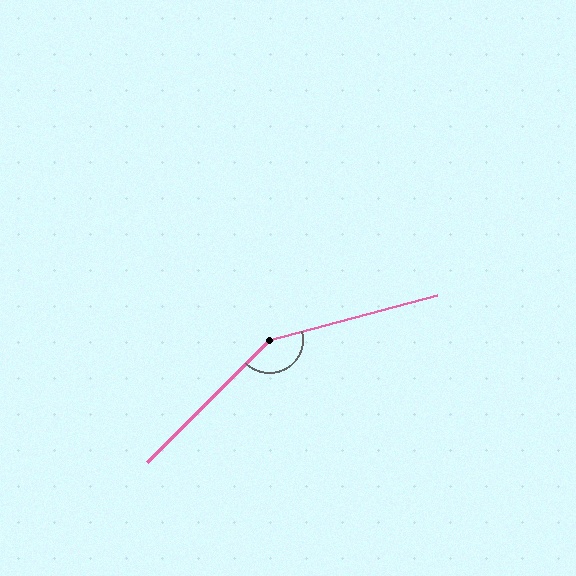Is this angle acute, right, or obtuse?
It is obtuse.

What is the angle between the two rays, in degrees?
Approximately 150 degrees.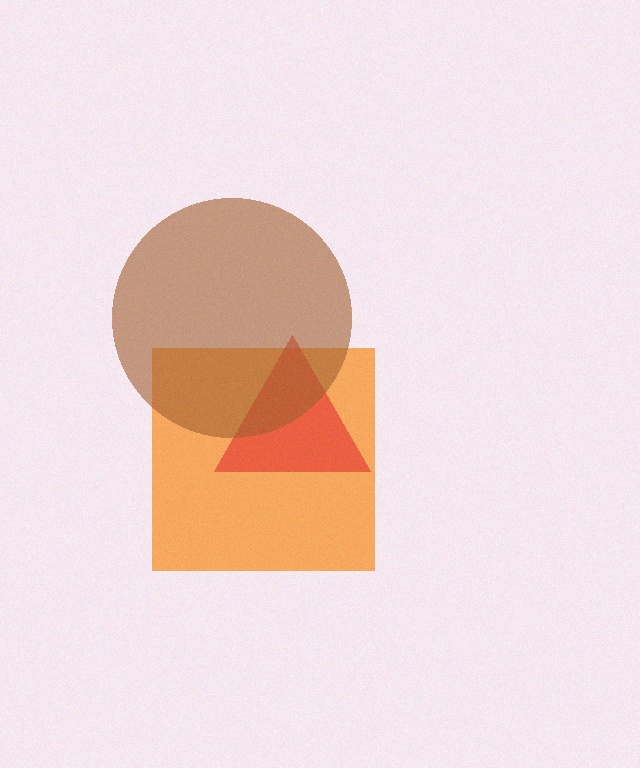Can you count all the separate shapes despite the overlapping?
Yes, there are 3 separate shapes.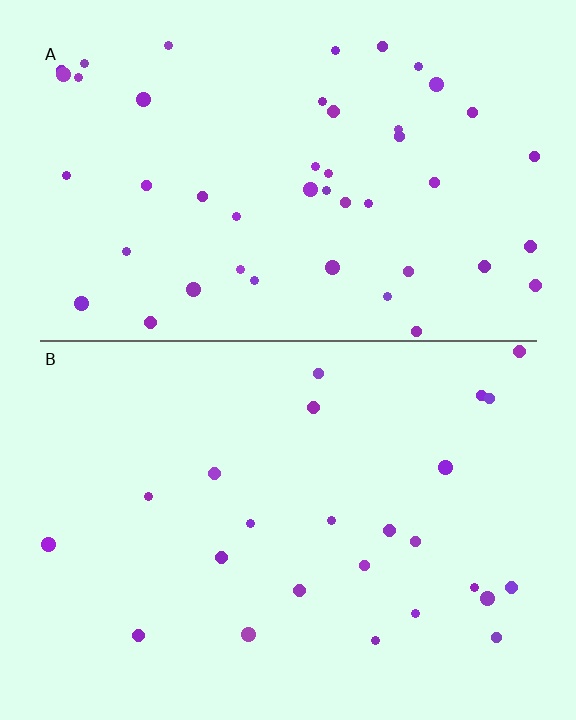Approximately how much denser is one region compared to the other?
Approximately 1.9× — region A over region B.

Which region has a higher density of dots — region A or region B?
A (the top).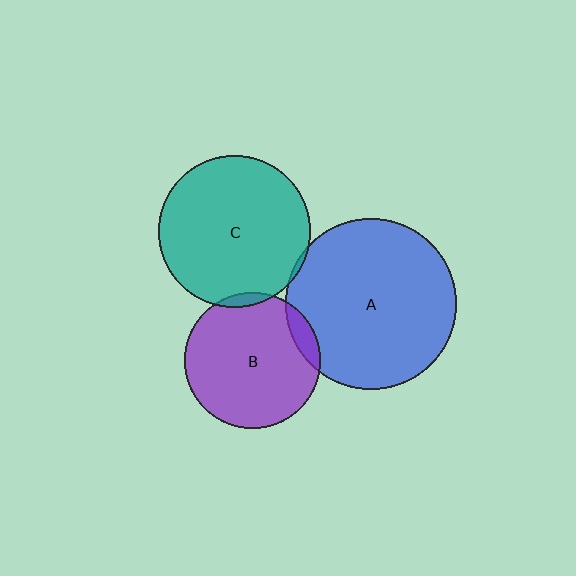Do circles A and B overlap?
Yes.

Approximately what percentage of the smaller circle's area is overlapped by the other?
Approximately 10%.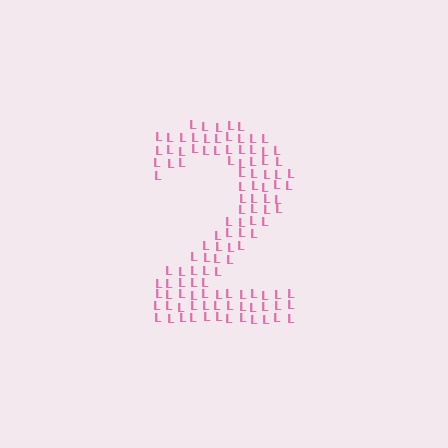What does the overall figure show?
The overall figure shows the digit 2.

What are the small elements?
The small elements are letter L's.